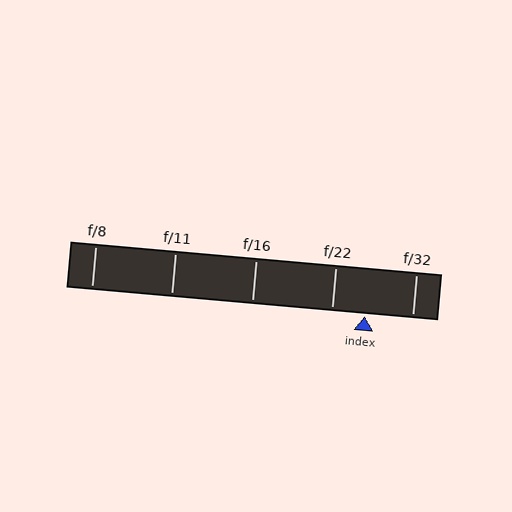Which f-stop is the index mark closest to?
The index mark is closest to f/22.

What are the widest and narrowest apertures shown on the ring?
The widest aperture shown is f/8 and the narrowest is f/32.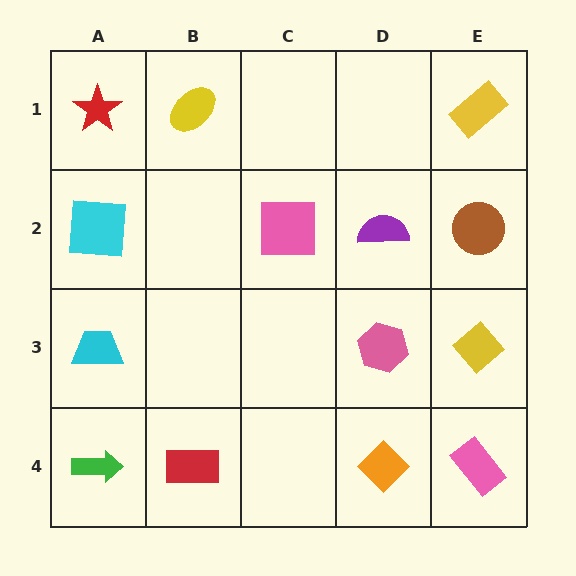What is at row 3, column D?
A pink hexagon.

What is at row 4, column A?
A green arrow.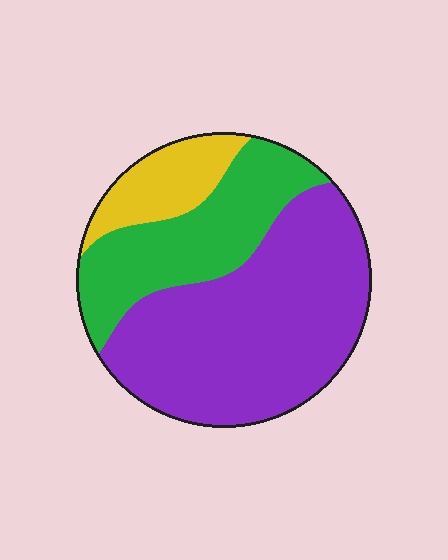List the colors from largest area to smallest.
From largest to smallest: purple, green, yellow.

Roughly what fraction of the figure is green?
Green covers 29% of the figure.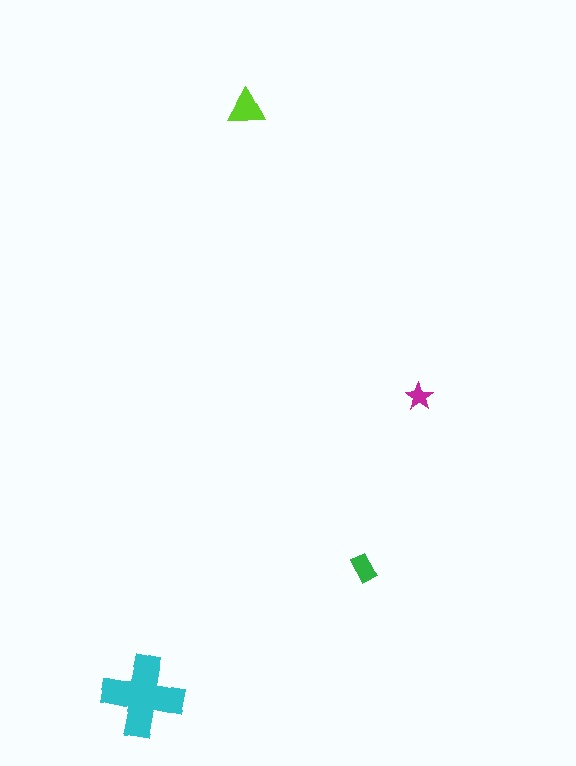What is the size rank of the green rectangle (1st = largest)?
3rd.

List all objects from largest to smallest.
The cyan cross, the lime triangle, the green rectangle, the magenta star.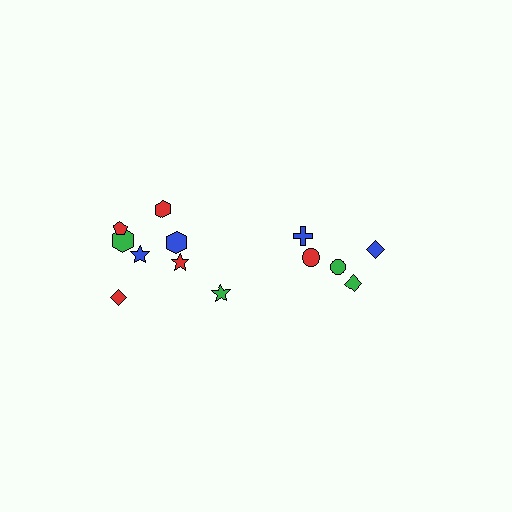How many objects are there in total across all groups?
There are 13 objects.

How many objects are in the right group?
There are 5 objects.